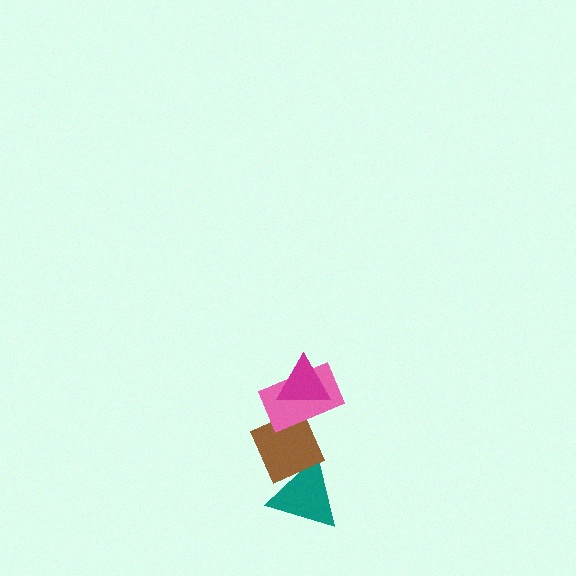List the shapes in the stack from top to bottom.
From top to bottom: the magenta triangle, the pink rectangle, the brown diamond, the teal triangle.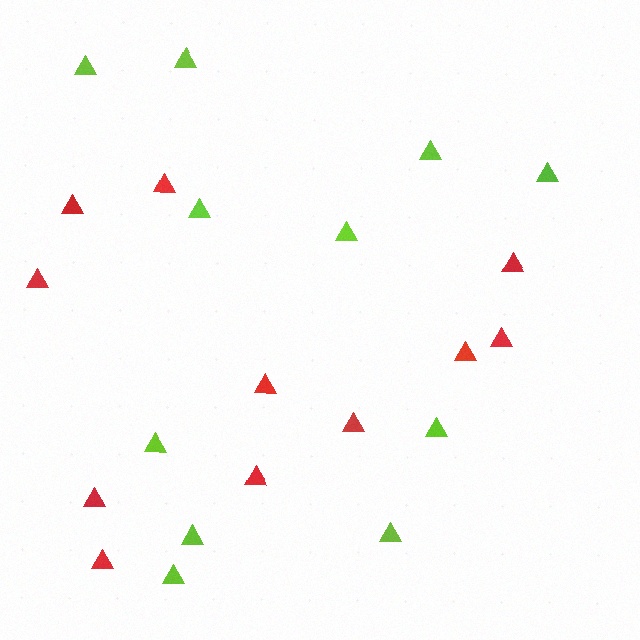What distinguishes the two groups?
There are 2 groups: one group of lime triangles (11) and one group of red triangles (11).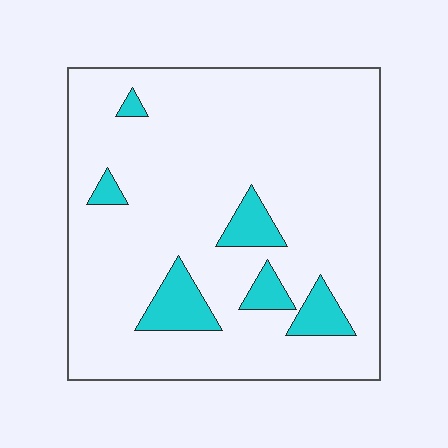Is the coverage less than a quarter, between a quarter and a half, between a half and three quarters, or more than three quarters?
Less than a quarter.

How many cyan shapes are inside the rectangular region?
6.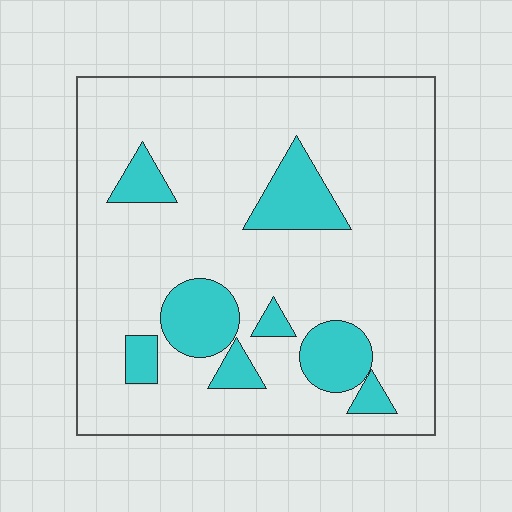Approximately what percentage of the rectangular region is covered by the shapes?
Approximately 15%.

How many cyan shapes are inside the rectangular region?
8.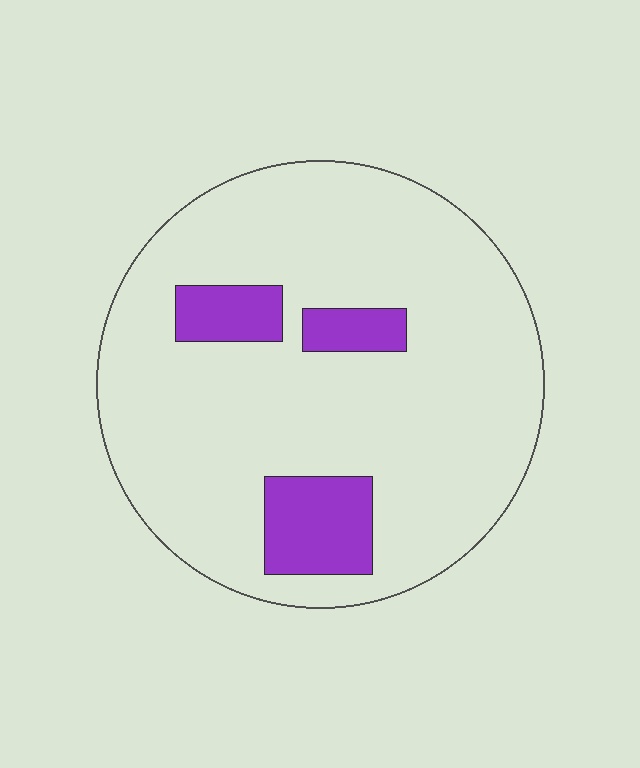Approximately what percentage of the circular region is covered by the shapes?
Approximately 15%.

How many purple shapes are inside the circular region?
3.